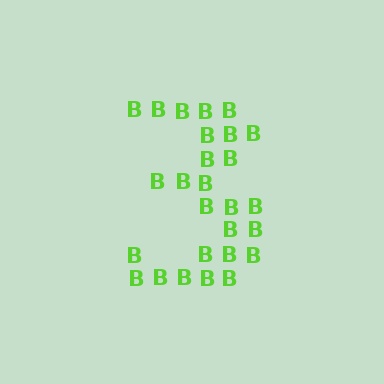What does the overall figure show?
The overall figure shows the digit 3.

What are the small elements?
The small elements are letter B's.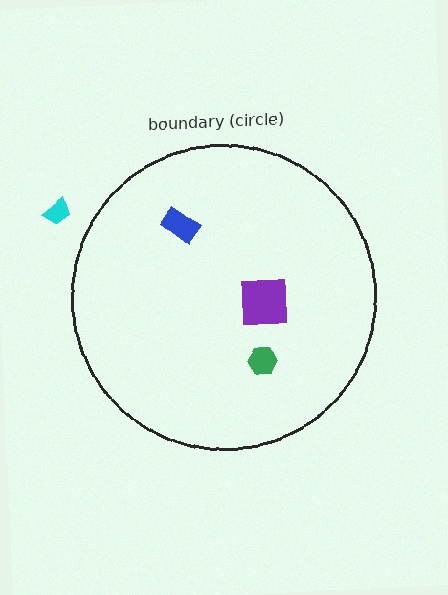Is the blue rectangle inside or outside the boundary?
Inside.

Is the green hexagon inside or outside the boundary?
Inside.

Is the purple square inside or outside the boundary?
Inside.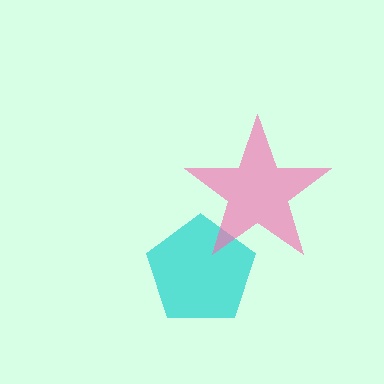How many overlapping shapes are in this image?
There are 2 overlapping shapes in the image.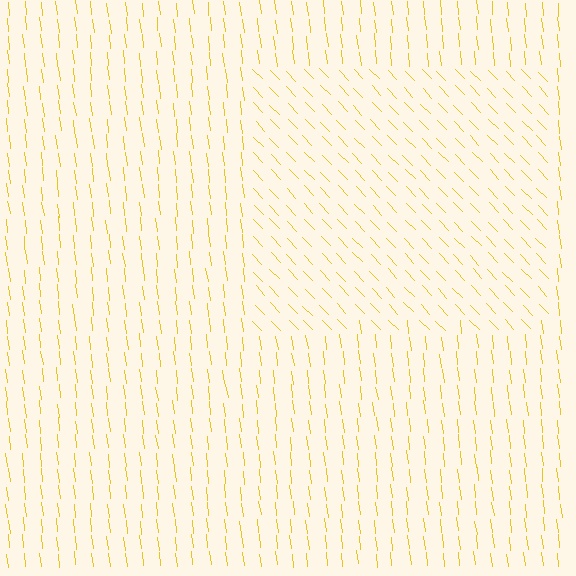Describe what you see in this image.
The image is filled with small yellow line segments. A rectangle region in the image has lines oriented differently from the surrounding lines, creating a visible texture boundary.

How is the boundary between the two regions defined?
The boundary is defined purely by a change in line orientation (approximately 37 degrees difference). All lines are the same color and thickness.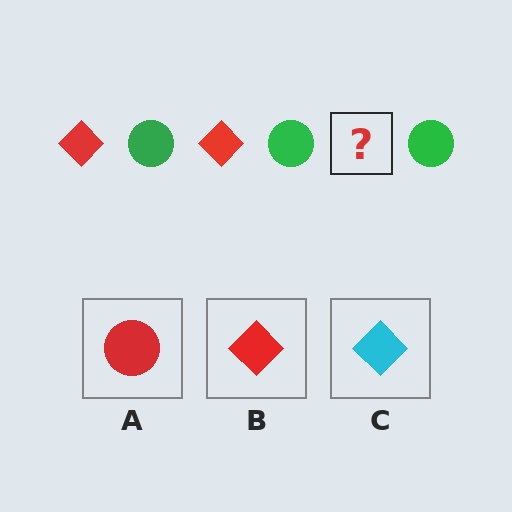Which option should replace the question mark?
Option B.